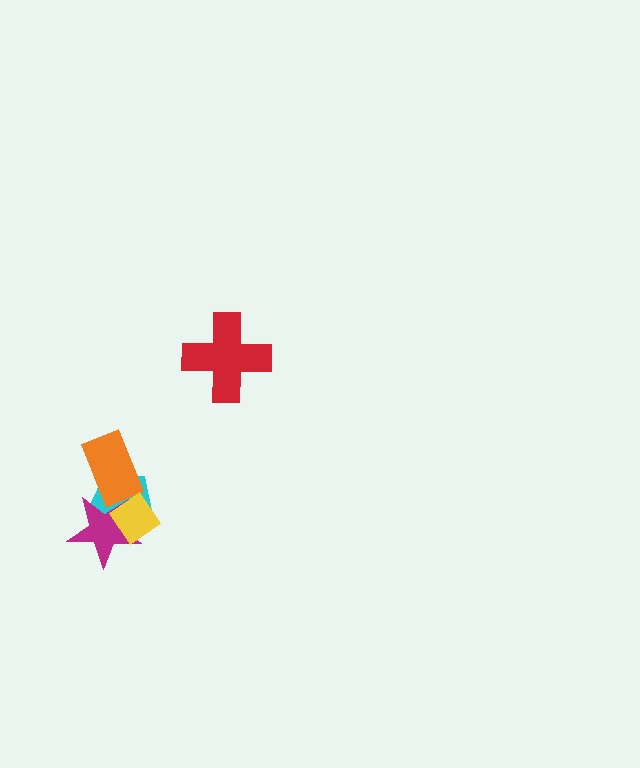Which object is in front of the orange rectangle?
The magenta star is in front of the orange rectangle.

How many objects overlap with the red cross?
0 objects overlap with the red cross.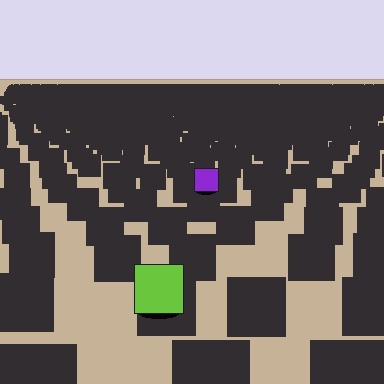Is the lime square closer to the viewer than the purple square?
Yes. The lime square is closer — you can tell from the texture gradient: the ground texture is coarser near it.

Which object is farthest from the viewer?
The purple square is farthest from the viewer. It appears smaller and the ground texture around it is denser.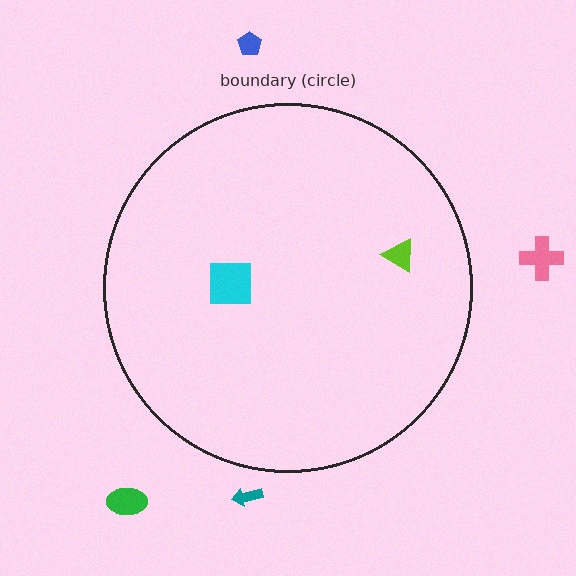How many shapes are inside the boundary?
2 inside, 4 outside.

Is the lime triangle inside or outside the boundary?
Inside.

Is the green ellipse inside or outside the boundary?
Outside.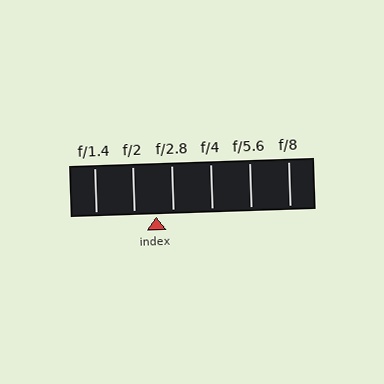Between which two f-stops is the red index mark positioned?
The index mark is between f/2 and f/2.8.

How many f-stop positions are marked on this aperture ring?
There are 6 f-stop positions marked.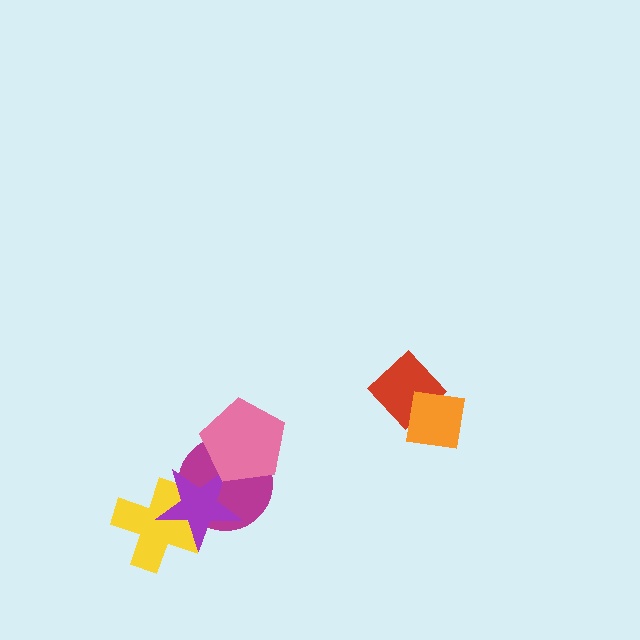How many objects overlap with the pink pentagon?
2 objects overlap with the pink pentagon.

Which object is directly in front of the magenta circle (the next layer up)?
The yellow cross is directly in front of the magenta circle.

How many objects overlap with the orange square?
1 object overlaps with the orange square.